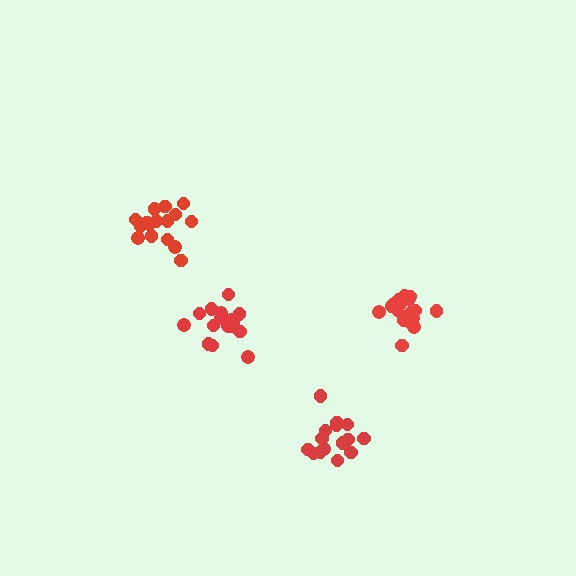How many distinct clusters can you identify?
There are 4 distinct clusters.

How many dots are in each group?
Group 1: 17 dots, Group 2: 15 dots, Group 3: 16 dots, Group 4: 16 dots (64 total).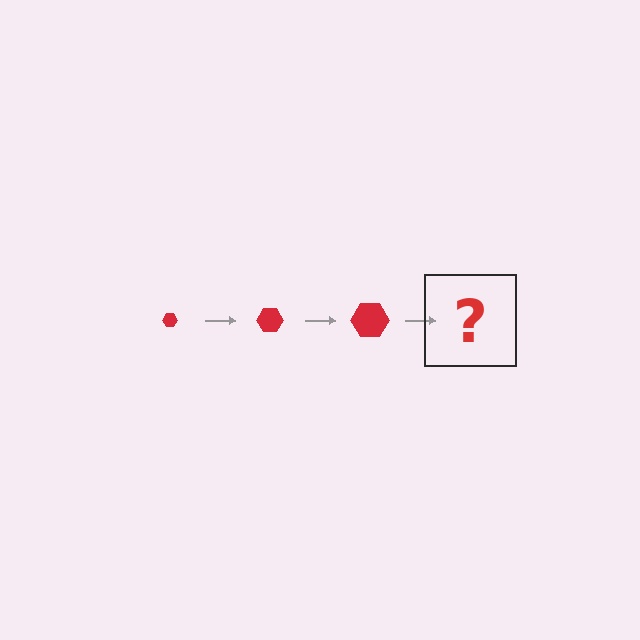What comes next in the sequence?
The next element should be a red hexagon, larger than the previous one.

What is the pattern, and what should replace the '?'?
The pattern is that the hexagon gets progressively larger each step. The '?' should be a red hexagon, larger than the previous one.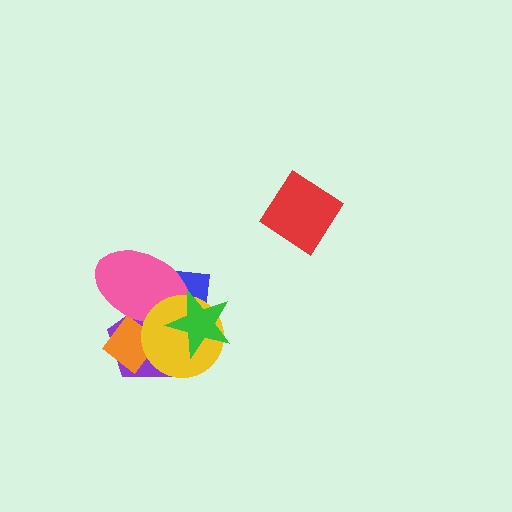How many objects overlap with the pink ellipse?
5 objects overlap with the pink ellipse.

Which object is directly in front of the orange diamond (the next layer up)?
The pink ellipse is directly in front of the orange diamond.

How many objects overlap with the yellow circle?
5 objects overlap with the yellow circle.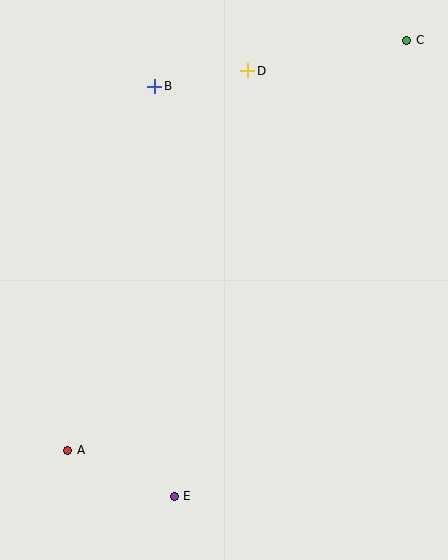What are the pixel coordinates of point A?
Point A is at (68, 450).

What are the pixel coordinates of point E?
Point E is at (174, 496).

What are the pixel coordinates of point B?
Point B is at (155, 86).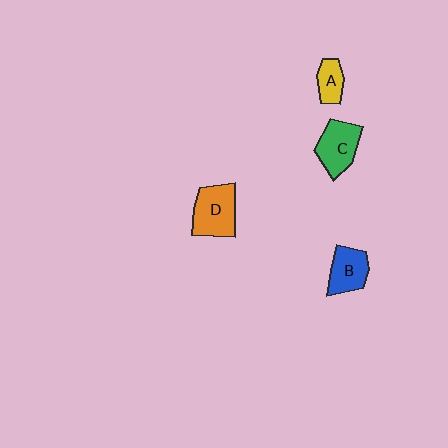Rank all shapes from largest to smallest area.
From largest to smallest: D (orange), C (green), B (blue), A (yellow).